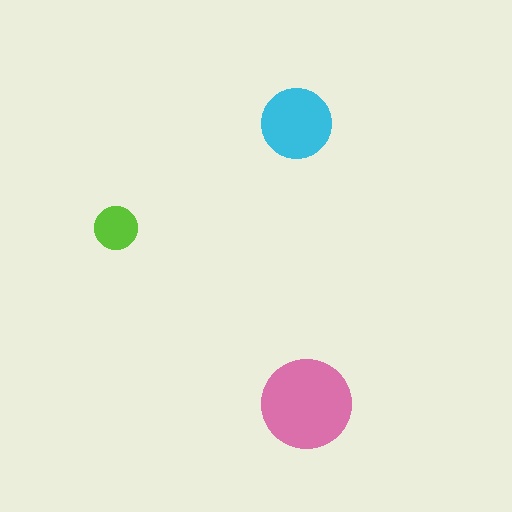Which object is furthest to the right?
The pink circle is rightmost.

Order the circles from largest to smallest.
the pink one, the cyan one, the lime one.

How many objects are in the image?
There are 3 objects in the image.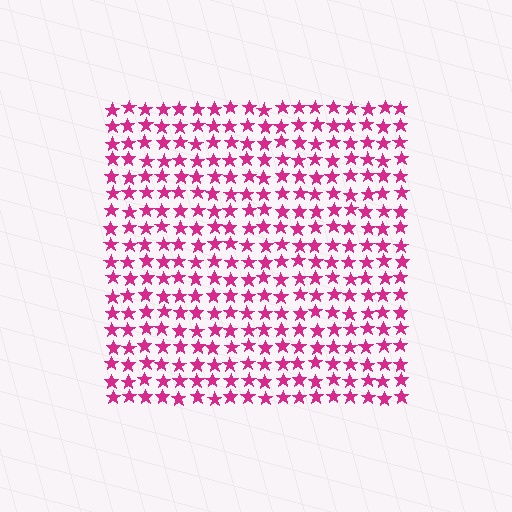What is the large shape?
The large shape is a square.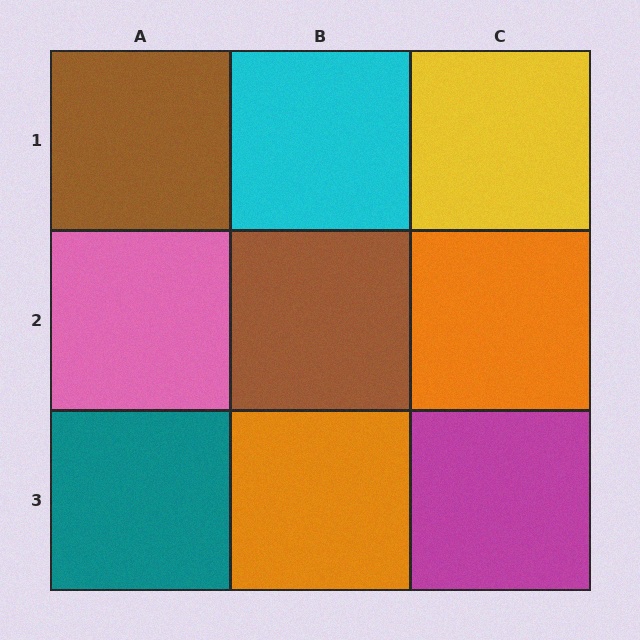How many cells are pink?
1 cell is pink.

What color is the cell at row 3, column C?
Magenta.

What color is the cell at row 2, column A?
Pink.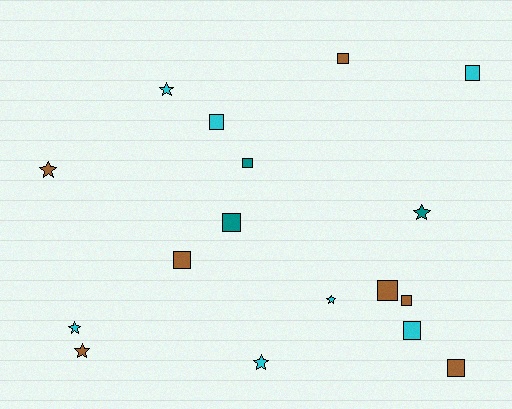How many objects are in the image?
There are 17 objects.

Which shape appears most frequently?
Square, with 10 objects.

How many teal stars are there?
There is 1 teal star.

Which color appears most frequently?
Cyan, with 7 objects.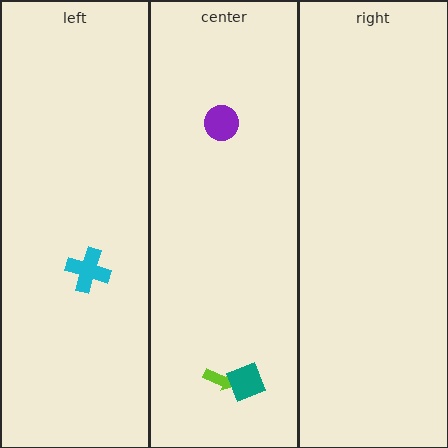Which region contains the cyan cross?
The left region.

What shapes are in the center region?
The lime arrow, the teal square, the purple circle.